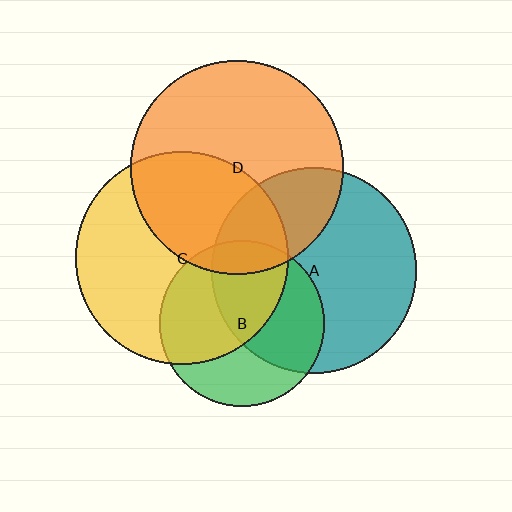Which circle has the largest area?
Circle D (orange).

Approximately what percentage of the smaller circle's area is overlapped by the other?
Approximately 55%.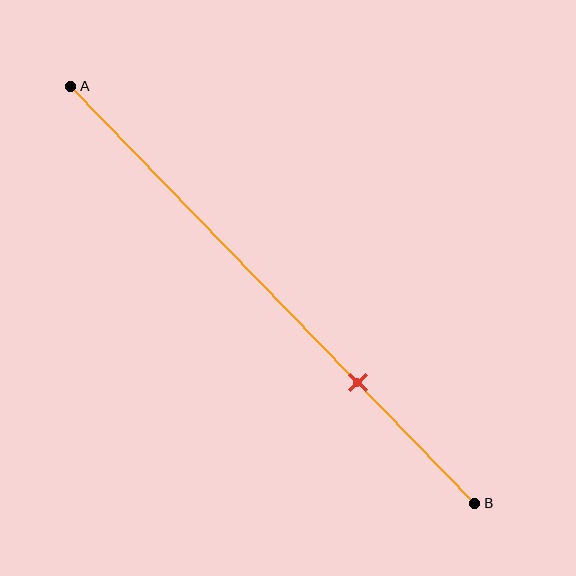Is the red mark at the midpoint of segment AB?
No, the mark is at about 70% from A, not at the 50% midpoint.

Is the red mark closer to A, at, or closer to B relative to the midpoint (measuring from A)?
The red mark is closer to point B than the midpoint of segment AB.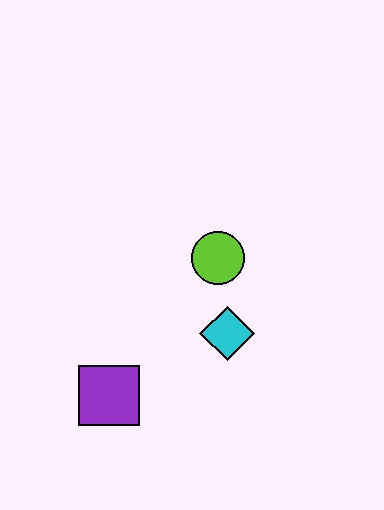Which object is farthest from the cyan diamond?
The purple square is farthest from the cyan diamond.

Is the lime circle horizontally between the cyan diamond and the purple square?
Yes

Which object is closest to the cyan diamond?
The lime circle is closest to the cyan diamond.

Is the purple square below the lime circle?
Yes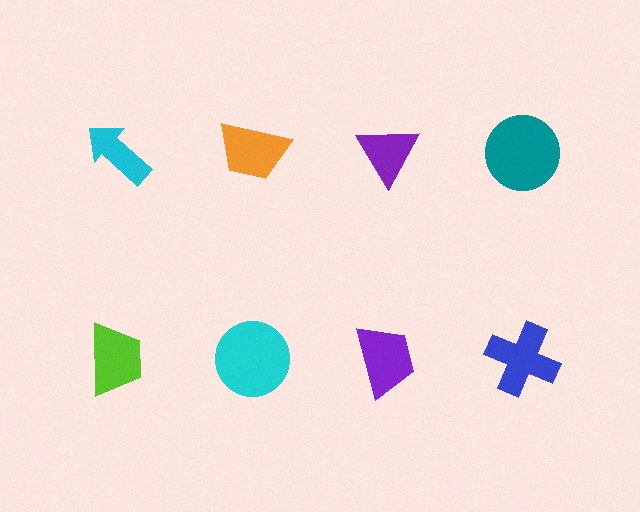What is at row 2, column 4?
A blue cross.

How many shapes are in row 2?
4 shapes.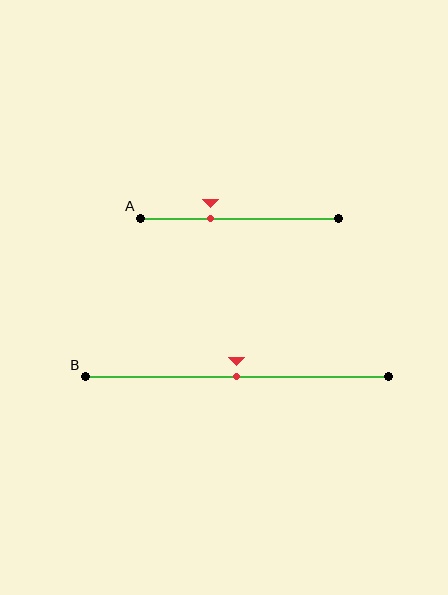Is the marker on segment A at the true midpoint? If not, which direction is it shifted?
No, the marker on segment A is shifted to the left by about 15% of the segment length.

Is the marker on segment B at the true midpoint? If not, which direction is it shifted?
Yes, the marker on segment B is at the true midpoint.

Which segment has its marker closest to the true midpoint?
Segment B has its marker closest to the true midpoint.